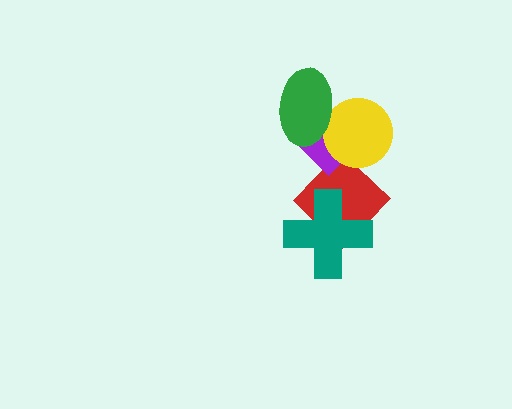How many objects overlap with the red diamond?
2 objects overlap with the red diamond.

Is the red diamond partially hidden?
Yes, it is partially covered by another shape.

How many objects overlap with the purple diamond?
3 objects overlap with the purple diamond.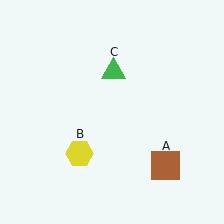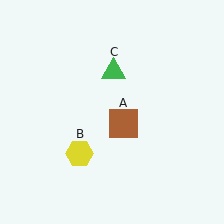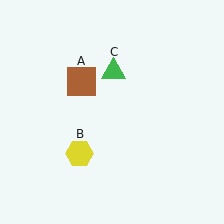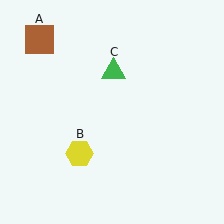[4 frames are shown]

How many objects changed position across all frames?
1 object changed position: brown square (object A).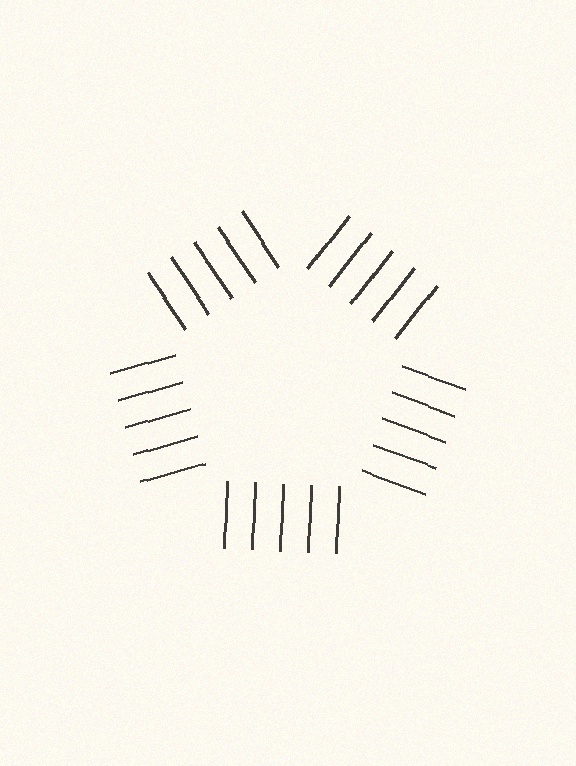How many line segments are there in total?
25 — 5 along each of the 5 edges.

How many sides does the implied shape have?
5 sides — the line-ends trace a pentagon.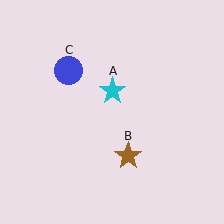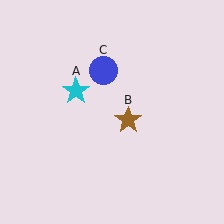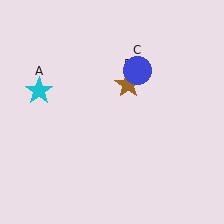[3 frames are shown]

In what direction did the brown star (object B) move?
The brown star (object B) moved up.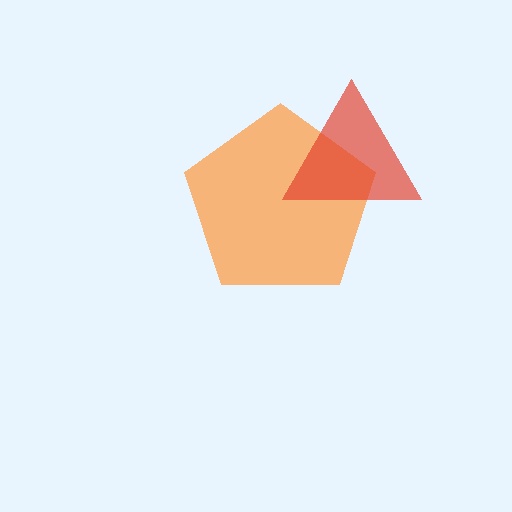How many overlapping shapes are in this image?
There are 2 overlapping shapes in the image.